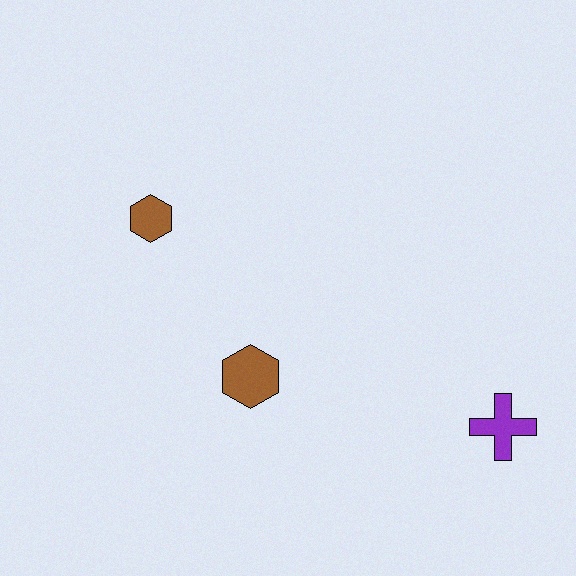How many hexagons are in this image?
There are 2 hexagons.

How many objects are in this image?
There are 3 objects.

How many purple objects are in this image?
There is 1 purple object.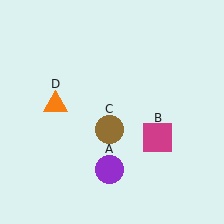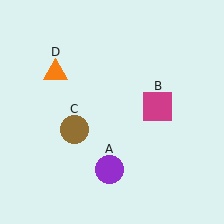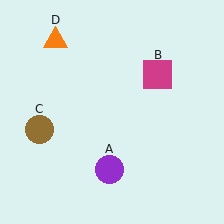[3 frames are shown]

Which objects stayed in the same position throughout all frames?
Purple circle (object A) remained stationary.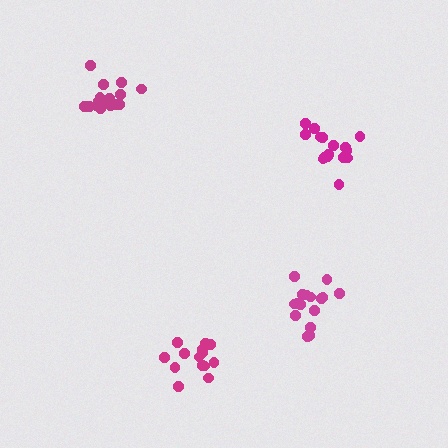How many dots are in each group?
Group 1: 16 dots, Group 2: 17 dots, Group 3: 17 dots, Group 4: 14 dots (64 total).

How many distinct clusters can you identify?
There are 4 distinct clusters.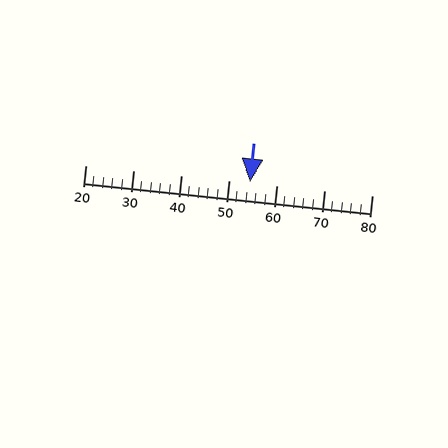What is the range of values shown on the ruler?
The ruler shows values from 20 to 80.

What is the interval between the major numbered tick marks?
The major tick marks are spaced 10 units apart.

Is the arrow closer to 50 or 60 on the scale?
The arrow is closer to 50.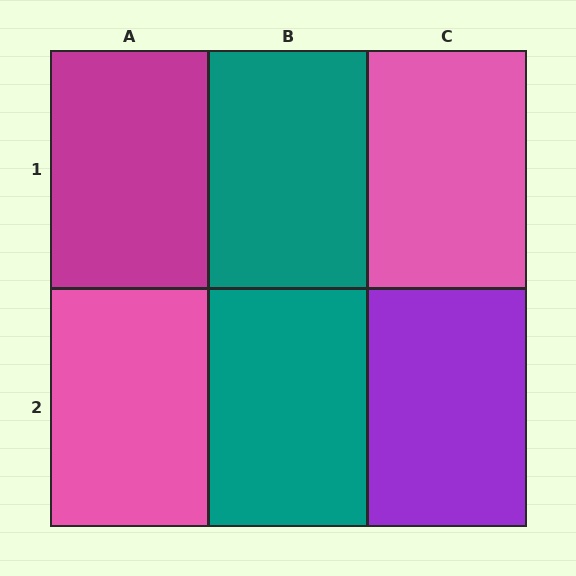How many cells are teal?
2 cells are teal.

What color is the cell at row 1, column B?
Teal.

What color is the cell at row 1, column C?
Pink.